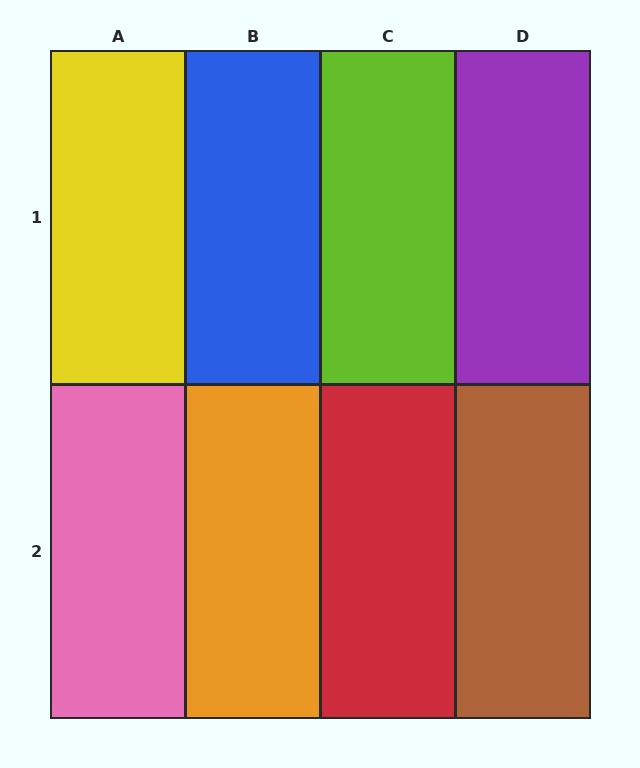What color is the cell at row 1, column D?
Purple.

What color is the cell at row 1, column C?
Lime.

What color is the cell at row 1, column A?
Yellow.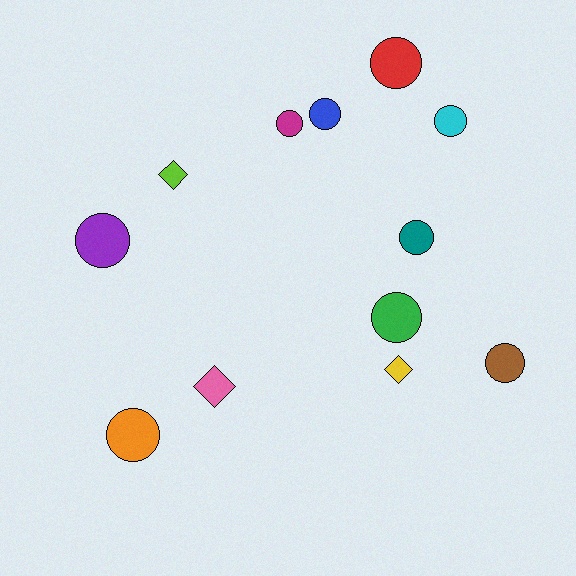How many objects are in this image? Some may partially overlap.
There are 12 objects.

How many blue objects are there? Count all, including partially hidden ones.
There is 1 blue object.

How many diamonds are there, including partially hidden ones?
There are 3 diamonds.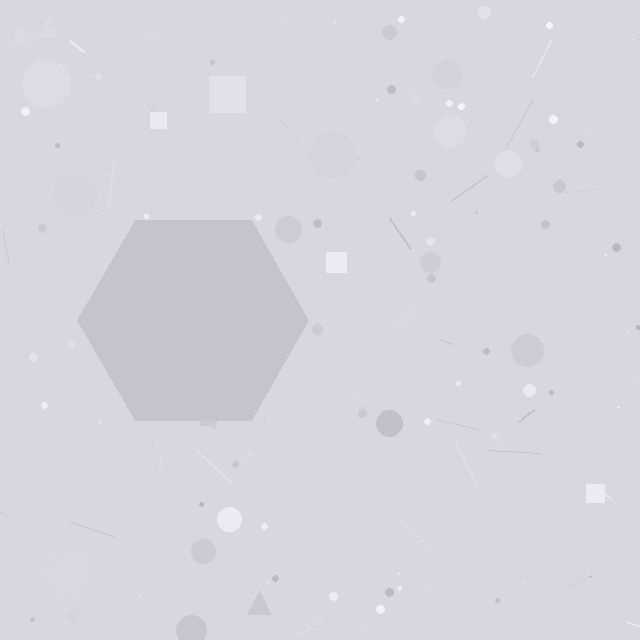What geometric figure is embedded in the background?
A hexagon is embedded in the background.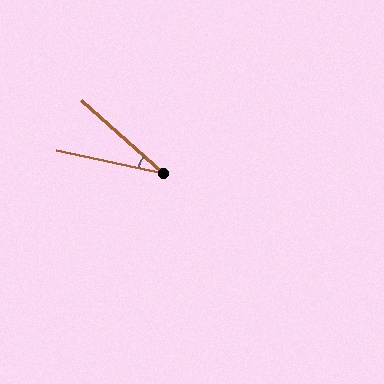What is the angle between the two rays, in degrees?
Approximately 30 degrees.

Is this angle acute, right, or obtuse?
It is acute.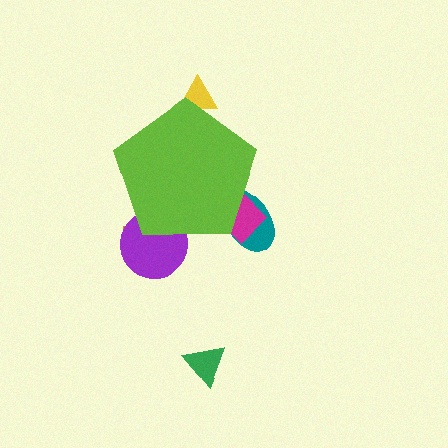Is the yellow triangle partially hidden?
Yes, the yellow triangle is partially hidden behind the lime pentagon.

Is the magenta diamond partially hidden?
Yes, the magenta diamond is partially hidden behind the lime pentagon.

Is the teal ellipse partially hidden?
Yes, the teal ellipse is partially hidden behind the lime pentagon.